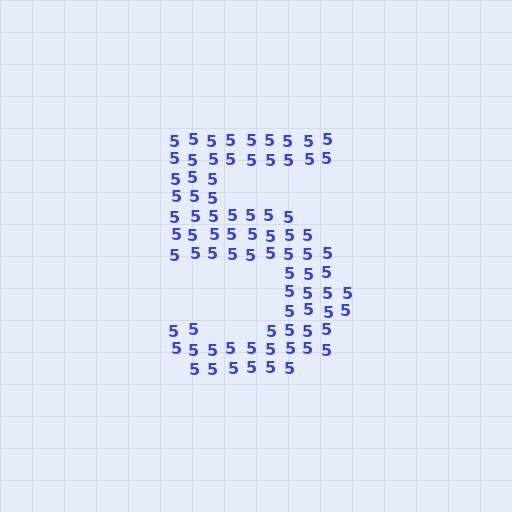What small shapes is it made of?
It is made of small digit 5's.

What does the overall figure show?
The overall figure shows the digit 5.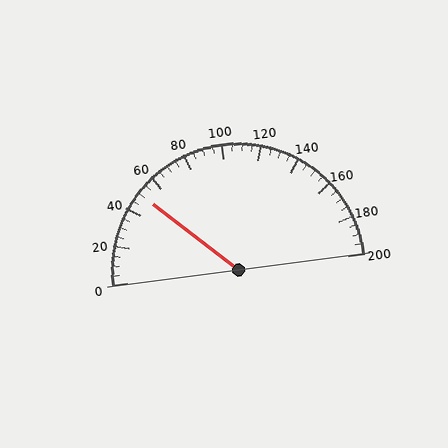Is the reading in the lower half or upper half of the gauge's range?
The reading is in the lower half of the range (0 to 200).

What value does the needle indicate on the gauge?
The needle indicates approximately 50.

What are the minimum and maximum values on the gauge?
The gauge ranges from 0 to 200.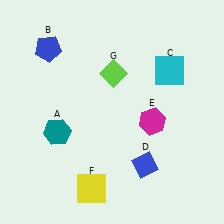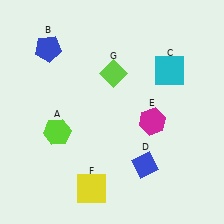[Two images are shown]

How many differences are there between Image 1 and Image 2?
There is 1 difference between the two images.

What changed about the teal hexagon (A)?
In Image 1, A is teal. In Image 2, it changed to lime.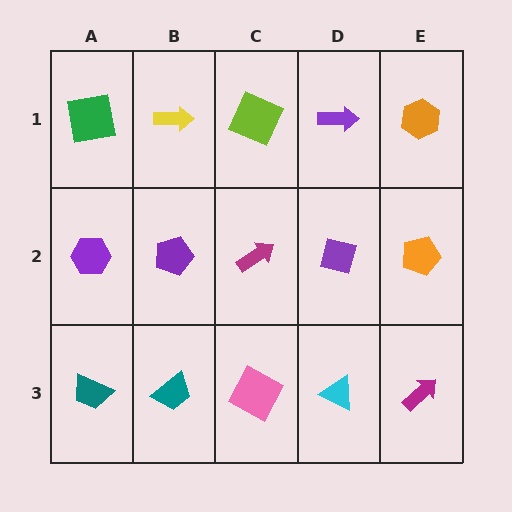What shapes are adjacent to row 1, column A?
A purple hexagon (row 2, column A), a yellow arrow (row 1, column B).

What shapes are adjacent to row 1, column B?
A purple pentagon (row 2, column B), a green square (row 1, column A), a lime square (row 1, column C).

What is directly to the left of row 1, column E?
A purple arrow.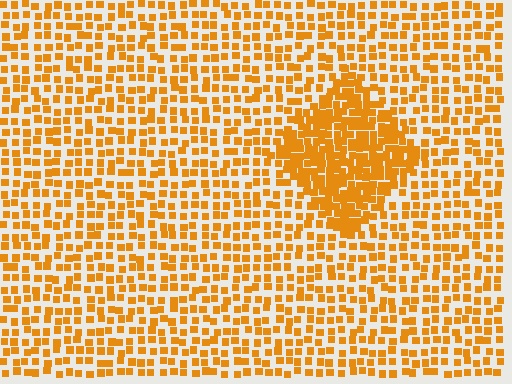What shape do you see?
I see a diamond.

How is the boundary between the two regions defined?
The boundary is defined by a change in element density (approximately 2.1x ratio). All elements are the same color, size, and shape.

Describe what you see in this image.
The image contains small orange elements arranged at two different densities. A diamond-shaped region is visible where the elements are more densely packed than the surrounding area.